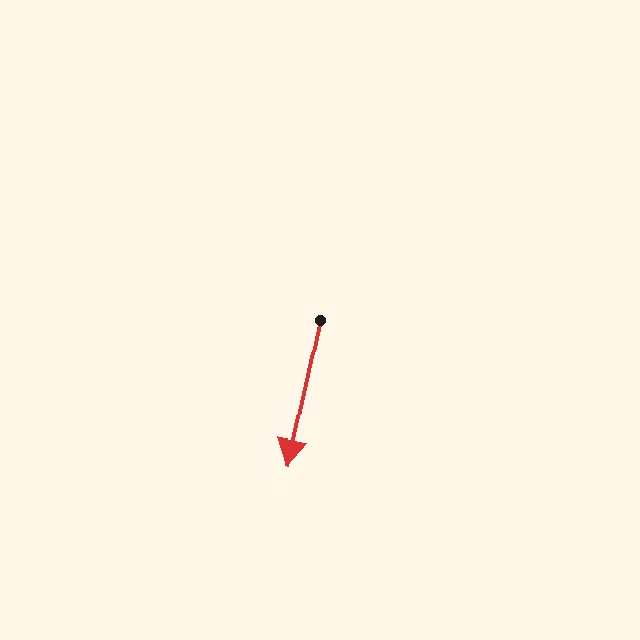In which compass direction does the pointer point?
South.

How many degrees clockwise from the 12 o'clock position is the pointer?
Approximately 192 degrees.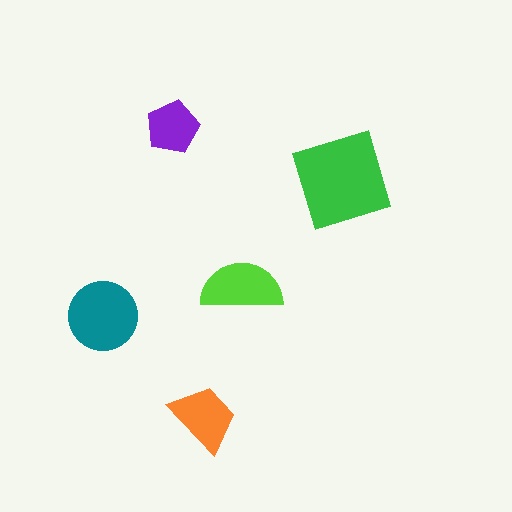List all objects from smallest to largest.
The purple pentagon, the orange trapezoid, the lime semicircle, the teal circle, the green diamond.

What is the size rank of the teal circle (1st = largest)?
2nd.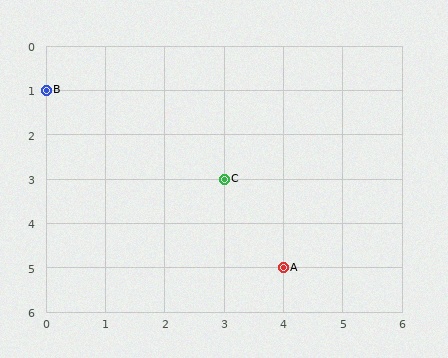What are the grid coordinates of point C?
Point C is at grid coordinates (3, 3).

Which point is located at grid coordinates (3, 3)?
Point C is at (3, 3).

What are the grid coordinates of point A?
Point A is at grid coordinates (4, 5).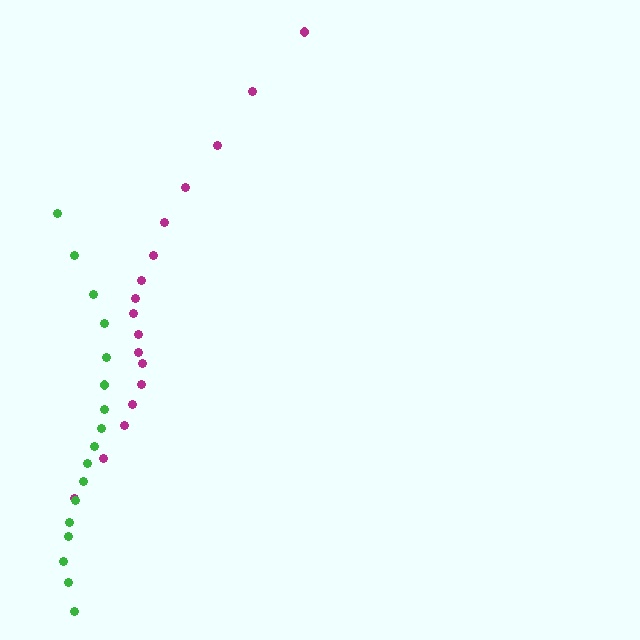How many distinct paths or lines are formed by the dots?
There are 2 distinct paths.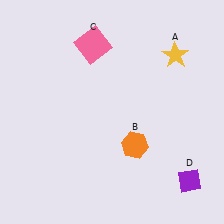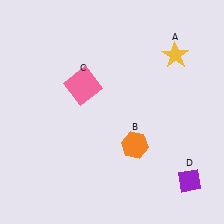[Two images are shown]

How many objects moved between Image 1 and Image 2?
1 object moved between the two images.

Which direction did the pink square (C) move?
The pink square (C) moved down.